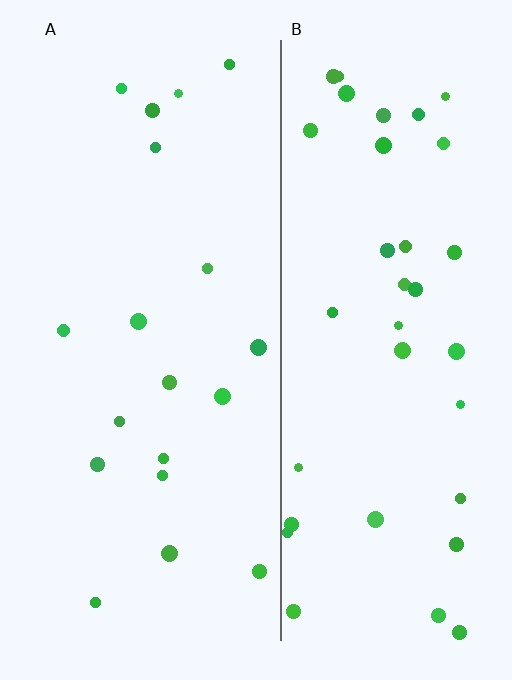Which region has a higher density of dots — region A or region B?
B (the right).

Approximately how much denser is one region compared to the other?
Approximately 2.0× — region B over region A.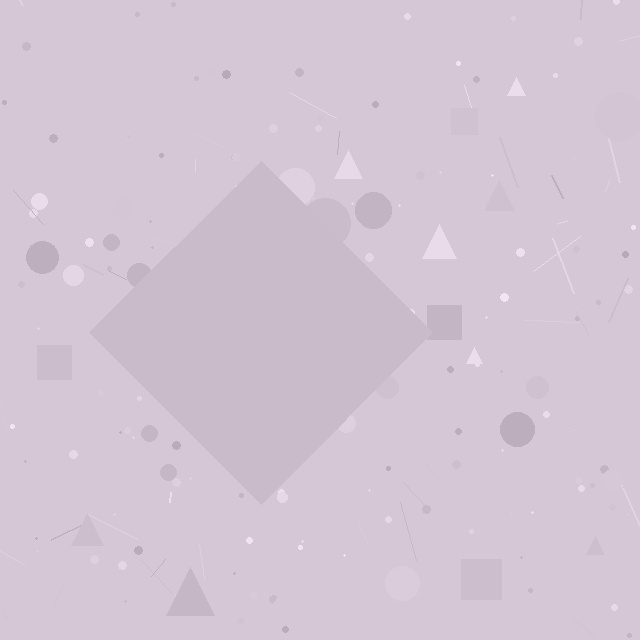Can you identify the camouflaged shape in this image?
The camouflaged shape is a diamond.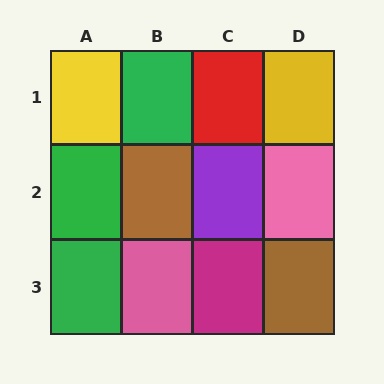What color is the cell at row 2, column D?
Pink.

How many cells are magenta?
1 cell is magenta.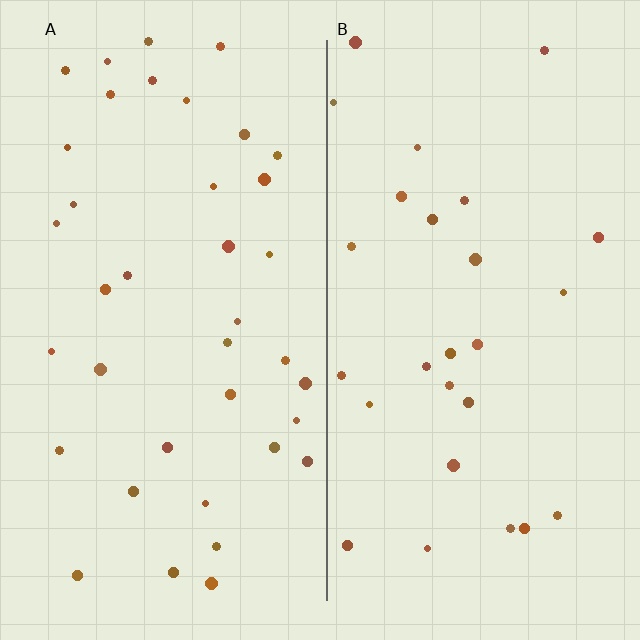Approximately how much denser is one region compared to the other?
Approximately 1.4× — region A over region B.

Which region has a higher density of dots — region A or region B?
A (the left).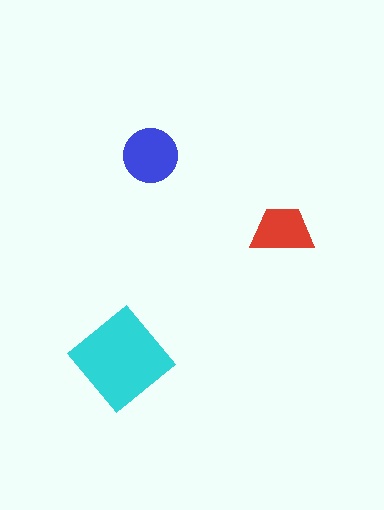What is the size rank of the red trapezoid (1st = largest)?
3rd.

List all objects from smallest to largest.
The red trapezoid, the blue circle, the cyan diamond.